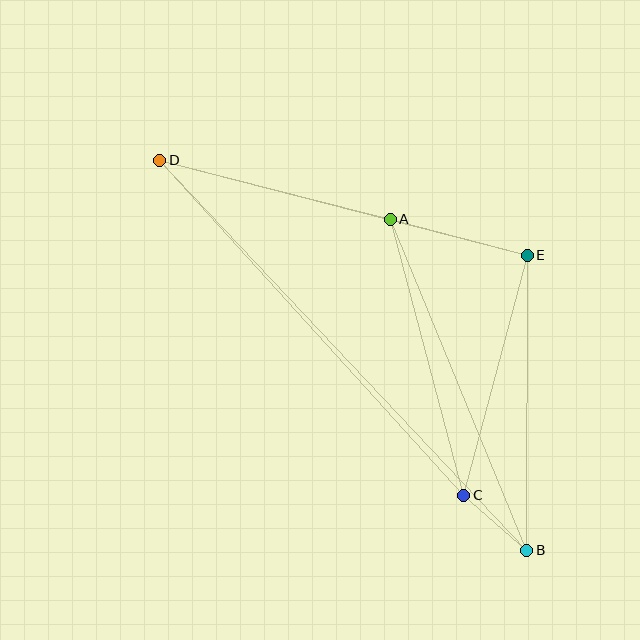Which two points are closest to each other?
Points B and C are closest to each other.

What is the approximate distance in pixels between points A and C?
The distance between A and C is approximately 286 pixels.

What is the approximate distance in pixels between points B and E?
The distance between B and E is approximately 295 pixels.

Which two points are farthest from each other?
Points B and D are farthest from each other.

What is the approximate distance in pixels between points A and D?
The distance between A and D is approximately 238 pixels.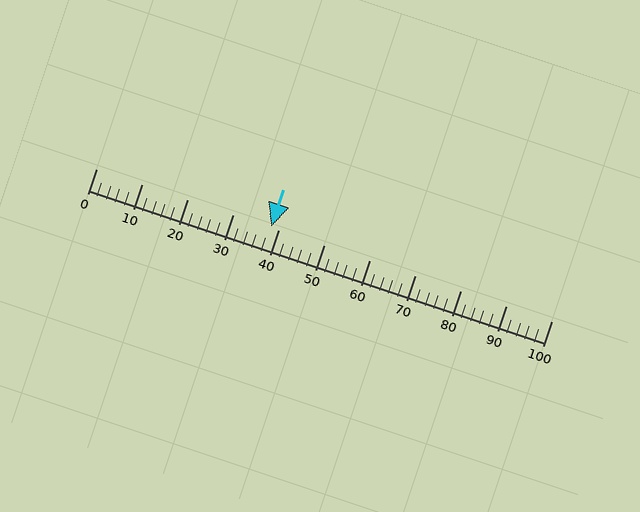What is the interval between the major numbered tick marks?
The major tick marks are spaced 10 units apart.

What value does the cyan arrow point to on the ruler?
The cyan arrow points to approximately 38.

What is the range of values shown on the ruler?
The ruler shows values from 0 to 100.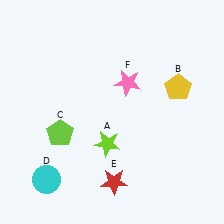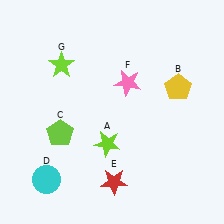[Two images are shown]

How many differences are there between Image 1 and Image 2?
There is 1 difference between the two images.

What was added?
A lime star (G) was added in Image 2.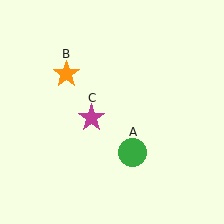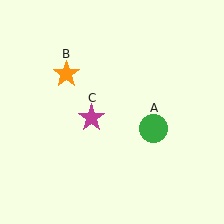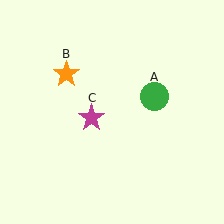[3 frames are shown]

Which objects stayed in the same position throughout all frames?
Orange star (object B) and magenta star (object C) remained stationary.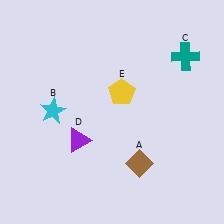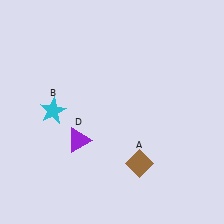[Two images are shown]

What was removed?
The teal cross (C), the yellow pentagon (E) were removed in Image 2.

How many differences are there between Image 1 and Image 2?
There are 2 differences between the two images.